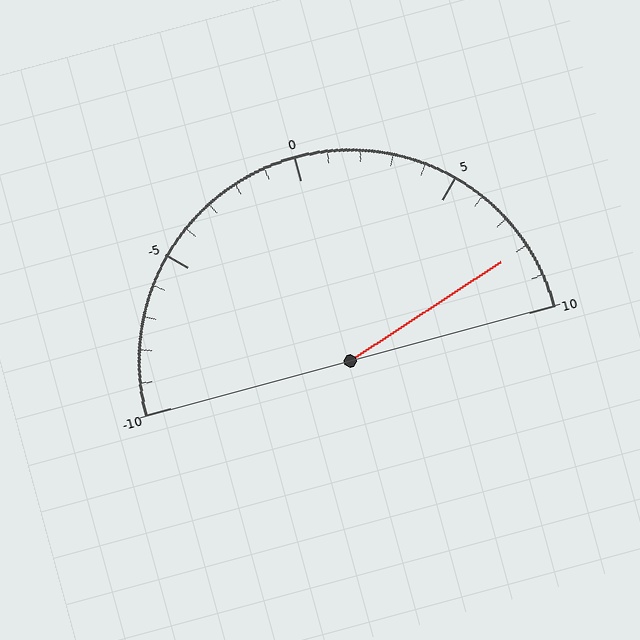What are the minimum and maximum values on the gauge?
The gauge ranges from -10 to 10.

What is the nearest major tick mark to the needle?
The nearest major tick mark is 10.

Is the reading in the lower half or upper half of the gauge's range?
The reading is in the upper half of the range (-10 to 10).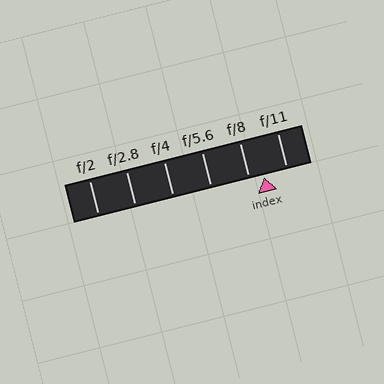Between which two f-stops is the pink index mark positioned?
The index mark is between f/8 and f/11.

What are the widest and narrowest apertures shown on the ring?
The widest aperture shown is f/2 and the narrowest is f/11.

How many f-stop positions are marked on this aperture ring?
There are 6 f-stop positions marked.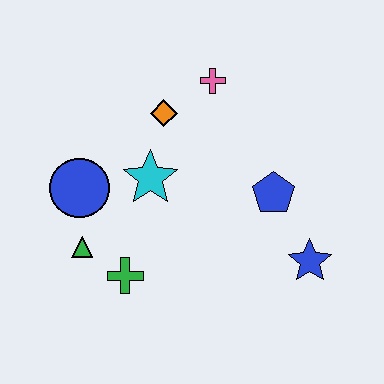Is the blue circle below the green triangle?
No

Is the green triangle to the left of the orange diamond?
Yes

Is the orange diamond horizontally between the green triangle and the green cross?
No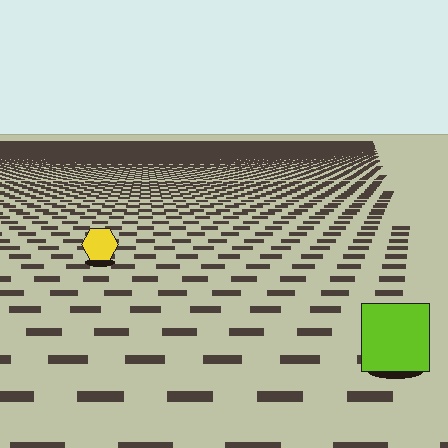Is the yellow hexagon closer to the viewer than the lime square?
No. The lime square is closer — you can tell from the texture gradient: the ground texture is coarser near it.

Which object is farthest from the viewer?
The yellow hexagon is farthest from the viewer. It appears smaller and the ground texture around it is denser.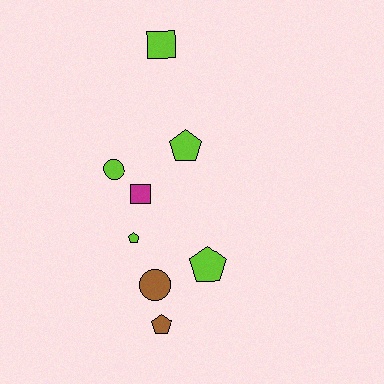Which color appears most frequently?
Lime, with 5 objects.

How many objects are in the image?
There are 8 objects.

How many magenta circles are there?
There are no magenta circles.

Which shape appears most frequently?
Pentagon, with 4 objects.